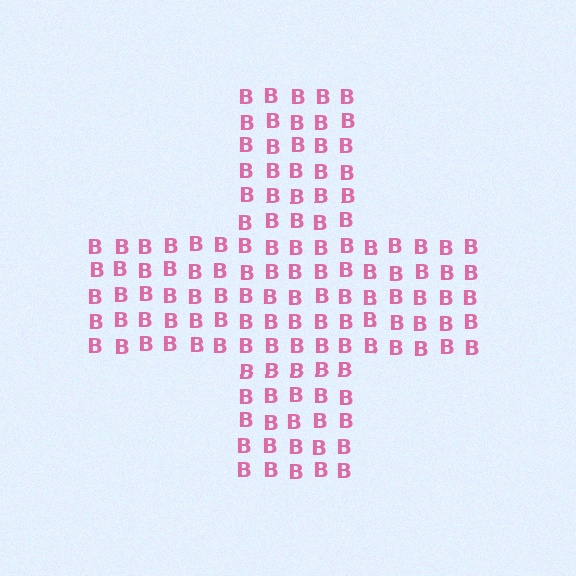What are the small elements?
The small elements are letter B's.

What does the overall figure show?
The overall figure shows a cross.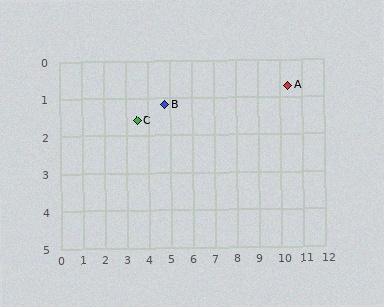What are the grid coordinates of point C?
Point C is at approximately (3.5, 1.6).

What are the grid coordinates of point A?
Point A is at approximately (10.4, 0.7).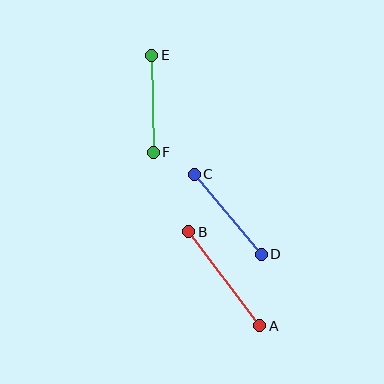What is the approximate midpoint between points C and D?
The midpoint is at approximately (228, 214) pixels.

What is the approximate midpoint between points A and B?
The midpoint is at approximately (224, 279) pixels.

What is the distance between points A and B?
The distance is approximately 118 pixels.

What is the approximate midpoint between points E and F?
The midpoint is at approximately (153, 104) pixels.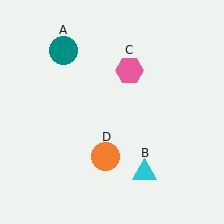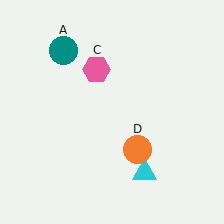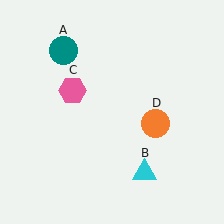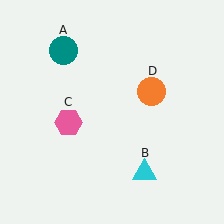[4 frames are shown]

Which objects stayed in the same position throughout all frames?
Teal circle (object A) and cyan triangle (object B) remained stationary.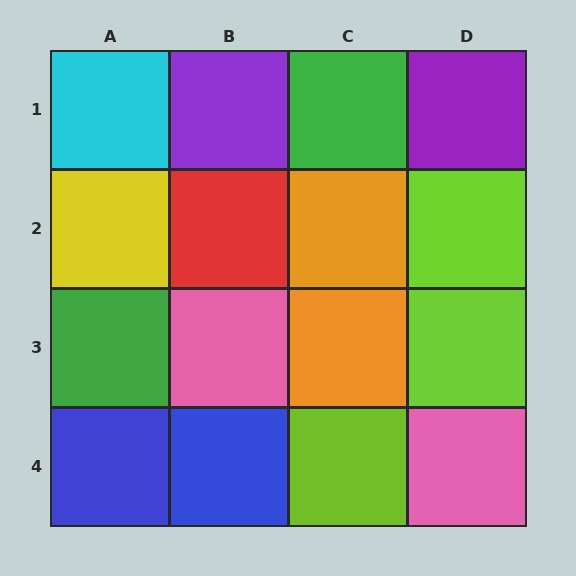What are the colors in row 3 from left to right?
Green, pink, orange, lime.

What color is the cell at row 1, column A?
Cyan.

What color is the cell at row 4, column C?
Lime.